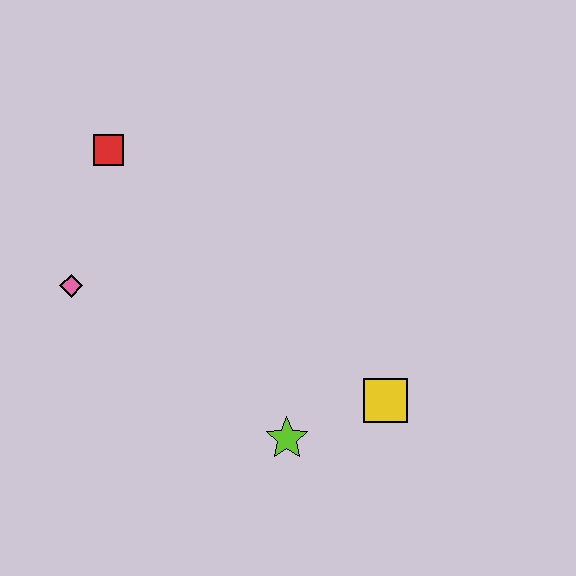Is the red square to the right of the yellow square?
No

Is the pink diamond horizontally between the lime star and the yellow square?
No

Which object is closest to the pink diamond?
The red square is closest to the pink diamond.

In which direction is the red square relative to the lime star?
The red square is above the lime star.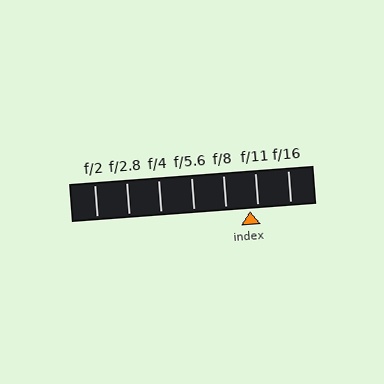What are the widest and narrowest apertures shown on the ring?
The widest aperture shown is f/2 and the narrowest is f/16.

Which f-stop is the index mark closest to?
The index mark is closest to f/11.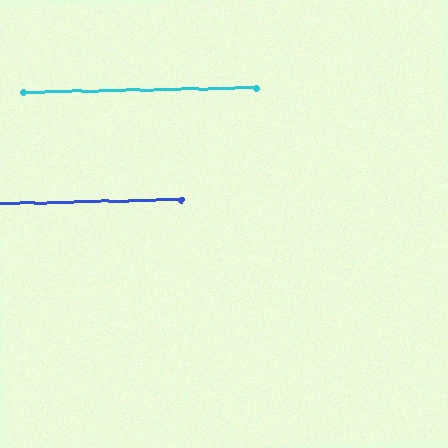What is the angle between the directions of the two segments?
Approximately 0 degrees.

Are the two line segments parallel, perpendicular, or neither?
Parallel — their directions differ by only 0.3°.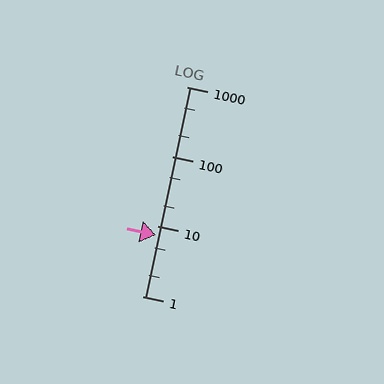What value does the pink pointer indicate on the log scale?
The pointer indicates approximately 7.4.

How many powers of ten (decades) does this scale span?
The scale spans 3 decades, from 1 to 1000.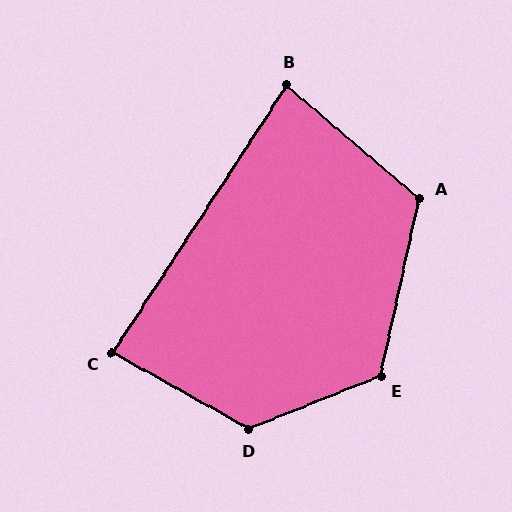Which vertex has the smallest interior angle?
B, at approximately 83 degrees.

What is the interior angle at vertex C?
Approximately 86 degrees (approximately right).